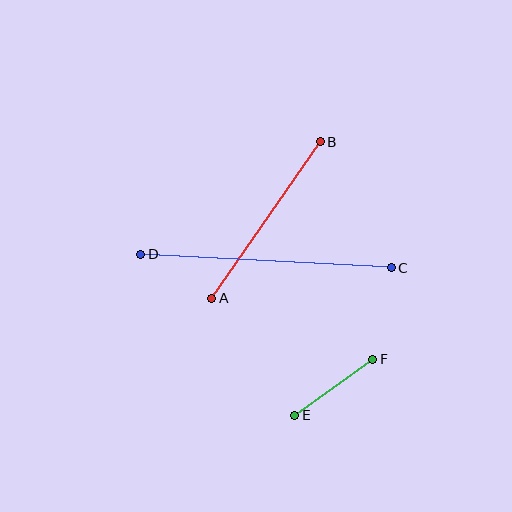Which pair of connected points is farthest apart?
Points C and D are farthest apart.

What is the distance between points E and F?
The distance is approximately 96 pixels.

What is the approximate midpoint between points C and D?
The midpoint is at approximately (266, 261) pixels.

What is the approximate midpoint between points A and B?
The midpoint is at approximately (266, 220) pixels.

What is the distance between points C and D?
The distance is approximately 251 pixels.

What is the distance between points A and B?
The distance is approximately 190 pixels.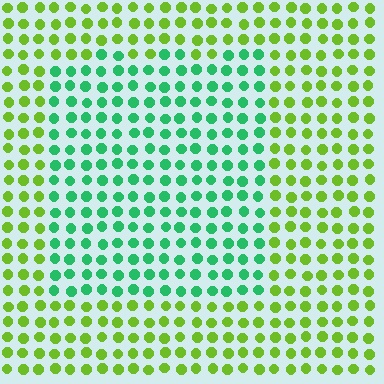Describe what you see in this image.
The image is filled with small lime elements in a uniform arrangement. A rectangle-shaped region is visible where the elements are tinted to a slightly different hue, forming a subtle color boundary.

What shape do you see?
I see a rectangle.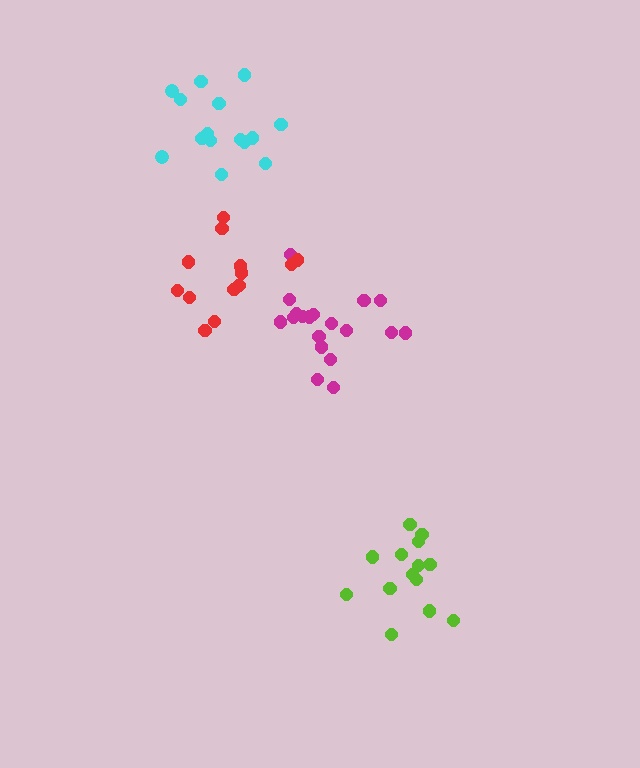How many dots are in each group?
Group 1: 15 dots, Group 2: 14 dots, Group 3: 19 dots, Group 4: 13 dots (61 total).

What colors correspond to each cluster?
The clusters are colored: cyan, lime, magenta, red.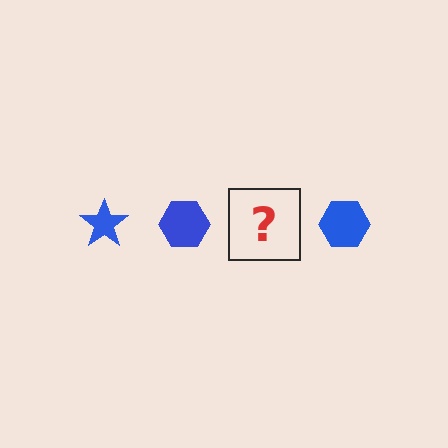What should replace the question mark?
The question mark should be replaced with a blue star.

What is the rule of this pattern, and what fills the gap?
The rule is that the pattern cycles through star, hexagon shapes in blue. The gap should be filled with a blue star.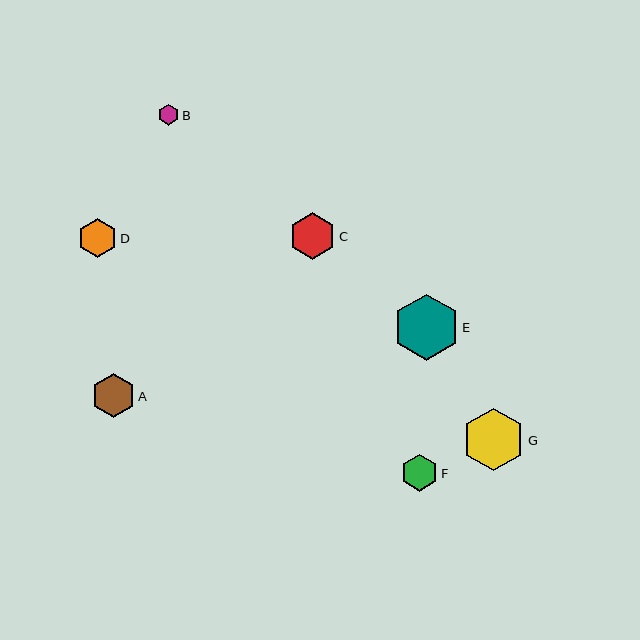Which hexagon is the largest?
Hexagon E is the largest with a size of approximately 66 pixels.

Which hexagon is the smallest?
Hexagon B is the smallest with a size of approximately 21 pixels.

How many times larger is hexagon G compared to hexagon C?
Hexagon G is approximately 1.3 times the size of hexagon C.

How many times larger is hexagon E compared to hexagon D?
Hexagon E is approximately 1.7 times the size of hexagon D.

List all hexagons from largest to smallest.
From largest to smallest: E, G, C, A, D, F, B.